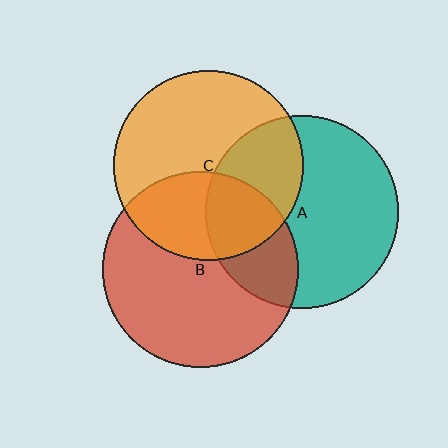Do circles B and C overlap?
Yes.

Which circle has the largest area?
Circle B (red).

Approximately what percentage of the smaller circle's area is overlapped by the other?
Approximately 35%.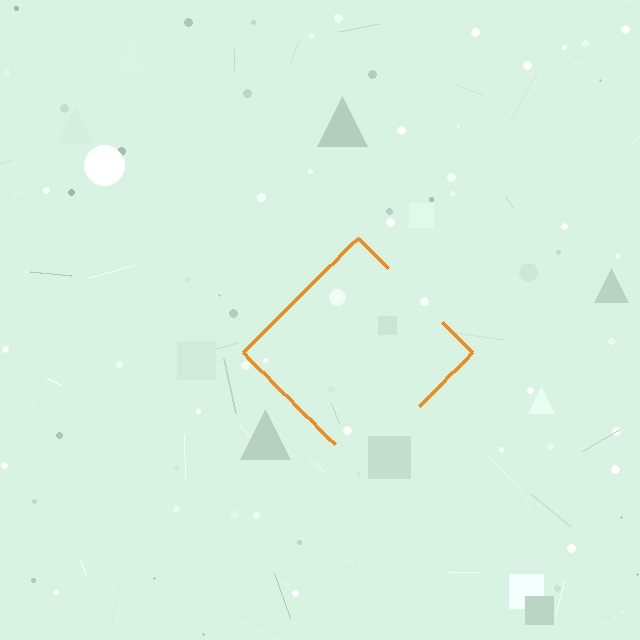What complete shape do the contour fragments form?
The contour fragments form a diamond.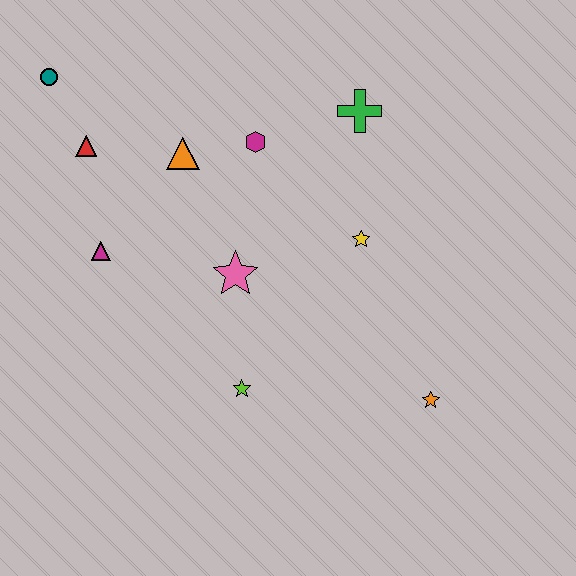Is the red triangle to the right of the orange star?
No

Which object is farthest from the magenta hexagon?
The orange star is farthest from the magenta hexagon.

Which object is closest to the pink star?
The lime star is closest to the pink star.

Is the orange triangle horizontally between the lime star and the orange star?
No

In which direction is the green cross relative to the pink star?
The green cross is above the pink star.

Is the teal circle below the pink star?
No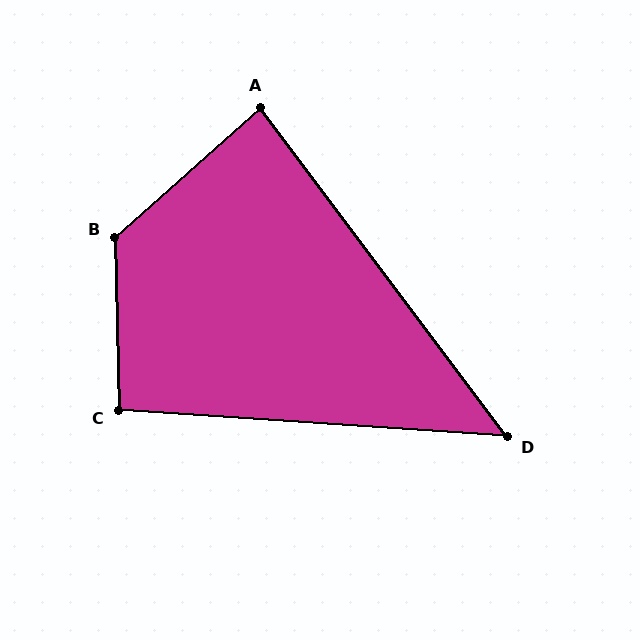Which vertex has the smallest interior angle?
D, at approximately 49 degrees.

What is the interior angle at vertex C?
Approximately 95 degrees (approximately right).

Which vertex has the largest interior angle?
B, at approximately 131 degrees.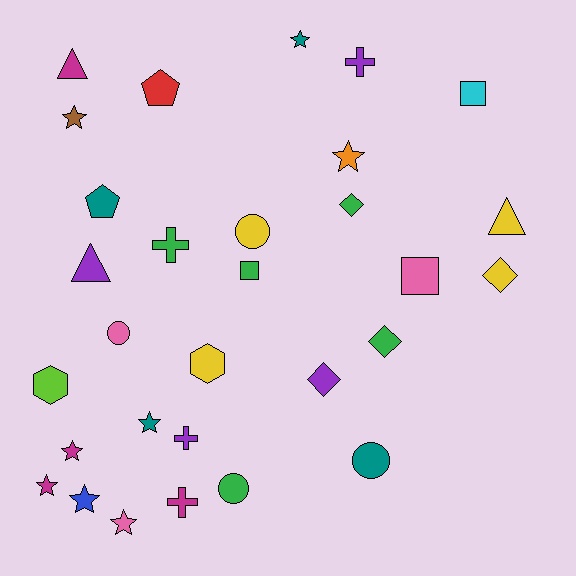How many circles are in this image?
There are 4 circles.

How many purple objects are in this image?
There are 4 purple objects.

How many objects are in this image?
There are 30 objects.